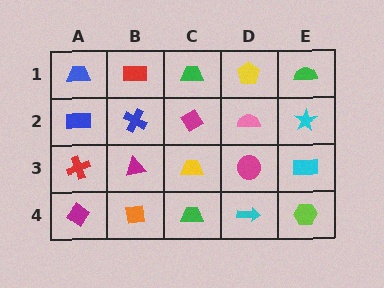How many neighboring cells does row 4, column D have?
3.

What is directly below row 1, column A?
A blue rectangle.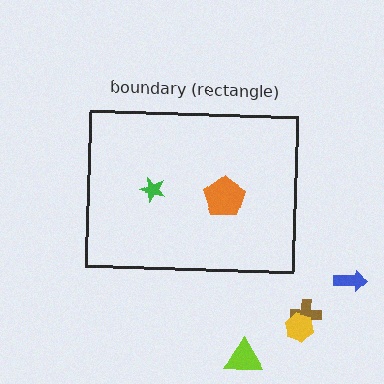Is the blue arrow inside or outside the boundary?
Outside.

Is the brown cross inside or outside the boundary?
Outside.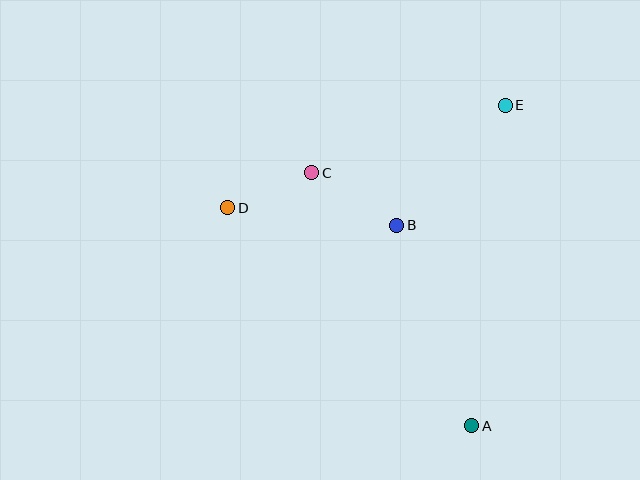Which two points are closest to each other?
Points C and D are closest to each other.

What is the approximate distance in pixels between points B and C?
The distance between B and C is approximately 100 pixels.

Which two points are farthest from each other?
Points A and D are farthest from each other.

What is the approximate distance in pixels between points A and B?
The distance between A and B is approximately 214 pixels.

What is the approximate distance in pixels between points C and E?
The distance between C and E is approximately 205 pixels.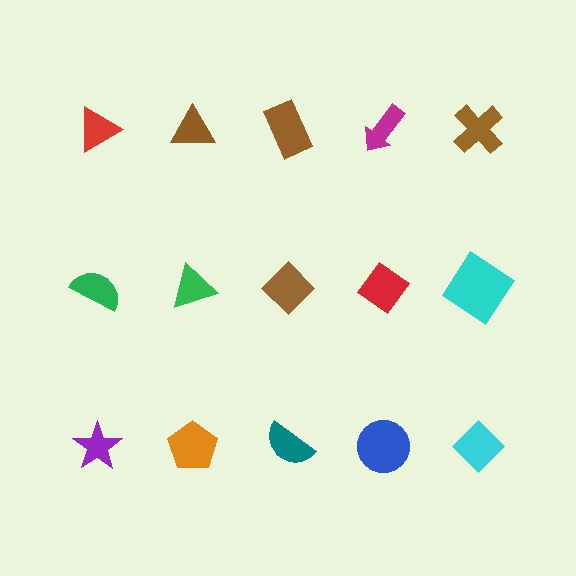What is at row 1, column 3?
A brown rectangle.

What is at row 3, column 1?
A purple star.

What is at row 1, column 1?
A red triangle.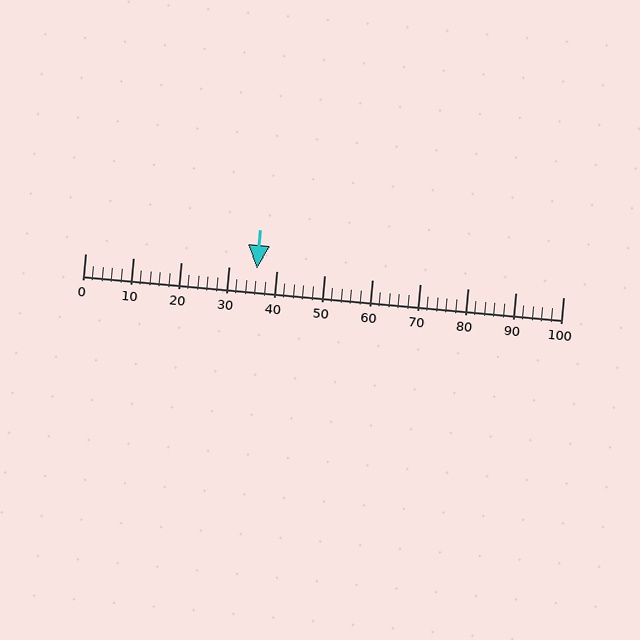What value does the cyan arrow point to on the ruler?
The cyan arrow points to approximately 36.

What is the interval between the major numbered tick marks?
The major tick marks are spaced 10 units apart.